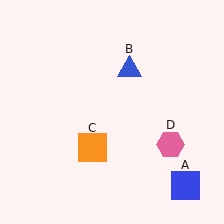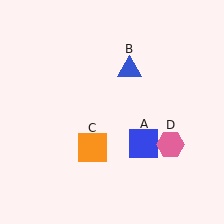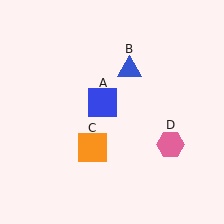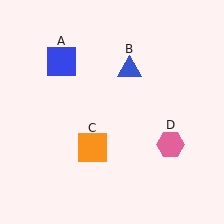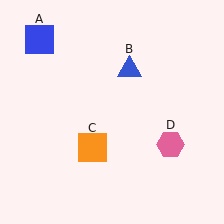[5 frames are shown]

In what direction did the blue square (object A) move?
The blue square (object A) moved up and to the left.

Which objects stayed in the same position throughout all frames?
Blue triangle (object B) and orange square (object C) and pink hexagon (object D) remained stationary.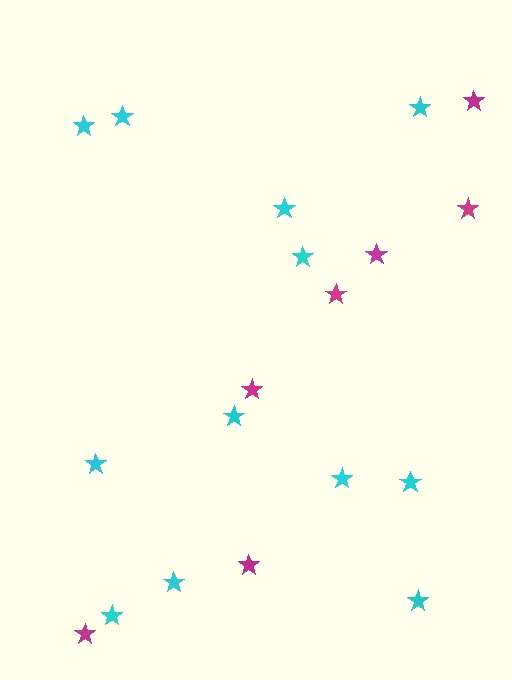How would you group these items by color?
There are 2 groups: one group of magenta stars (7) and one group of cyan stars (12).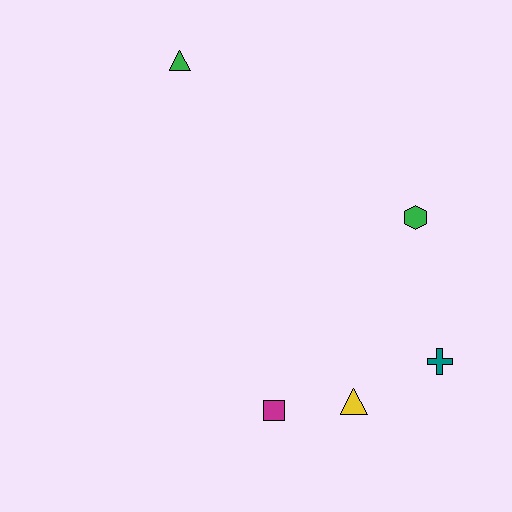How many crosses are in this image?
There is 1 cross.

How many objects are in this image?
There are 5 objects.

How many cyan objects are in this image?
There are no cyan objects.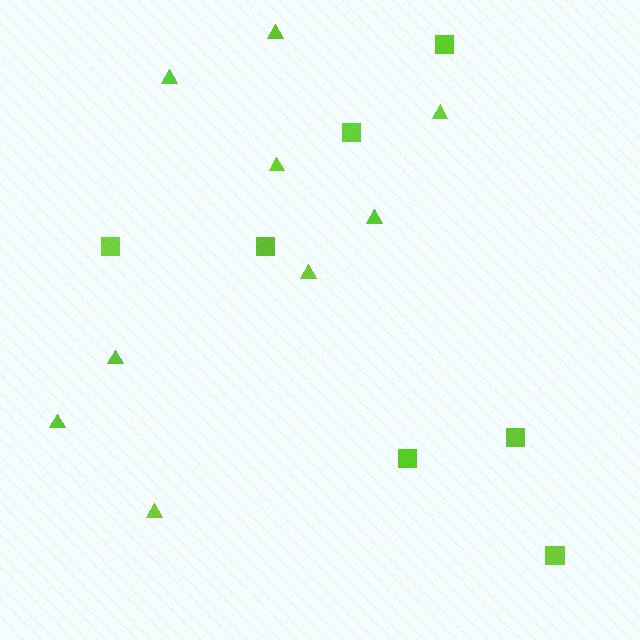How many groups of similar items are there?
There are 2 groups: one group of squares (7) and one group of triangles (9).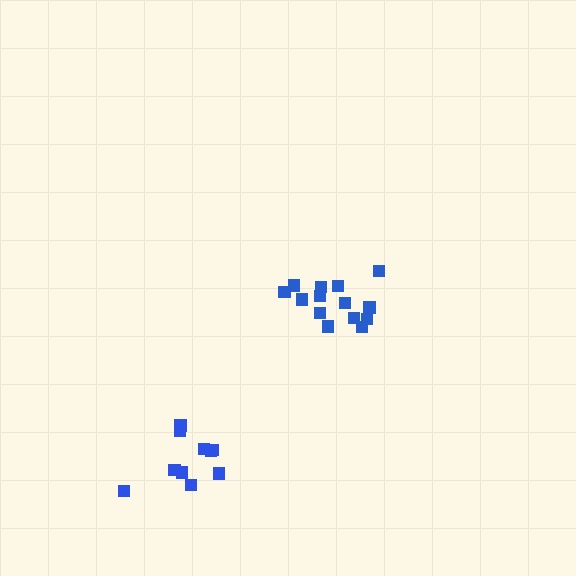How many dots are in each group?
Group 1: 14 dots, Group 2: 10 dots (24 total).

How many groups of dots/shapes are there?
There are 2 groups.